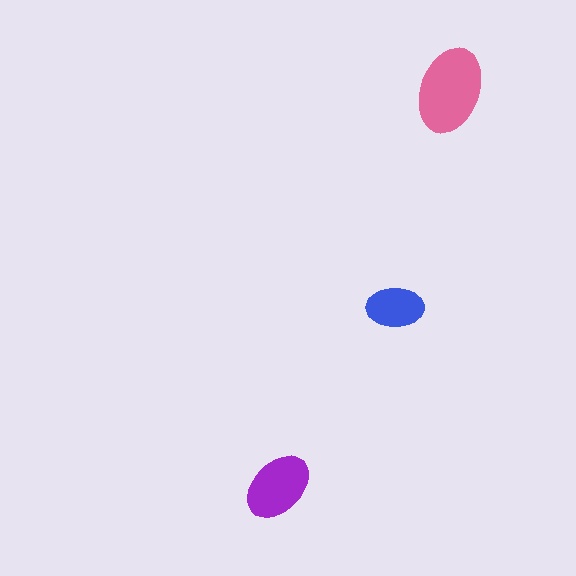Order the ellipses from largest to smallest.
the pink one, the purple one, the blue one.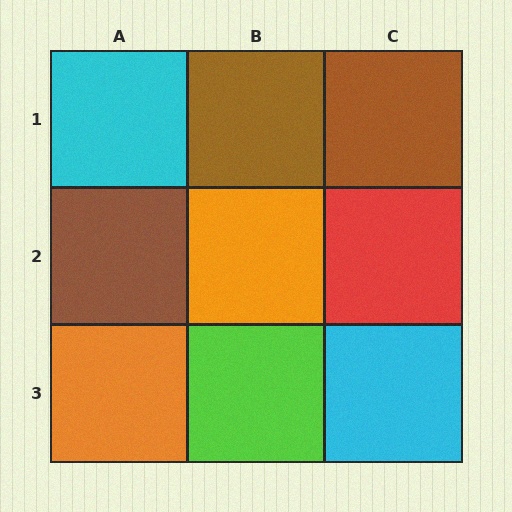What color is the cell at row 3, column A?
Orange.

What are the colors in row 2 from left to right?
Brown, orange, red.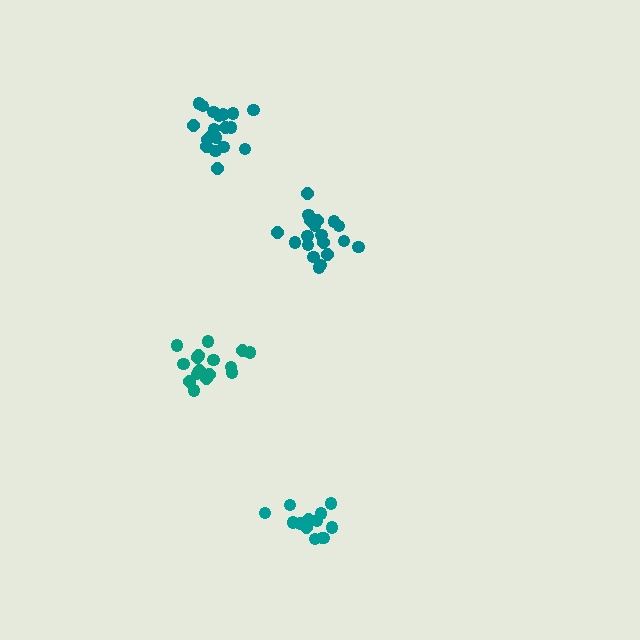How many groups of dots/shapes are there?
There are 4 groups.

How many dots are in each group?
Group 1: 20 dots, Group 2: 19 dots, Group 3: 16 dots, Group 4: 14 dots (69 total).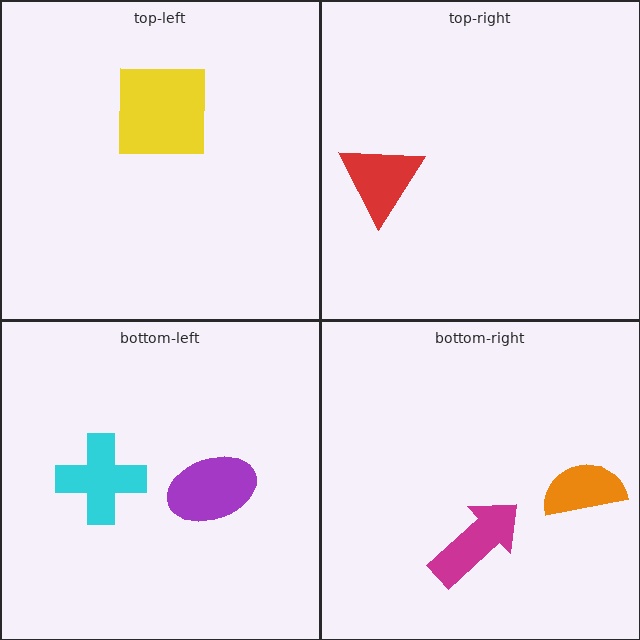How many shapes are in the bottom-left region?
2.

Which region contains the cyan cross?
The bottom-left region.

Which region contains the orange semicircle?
The bottom-right region.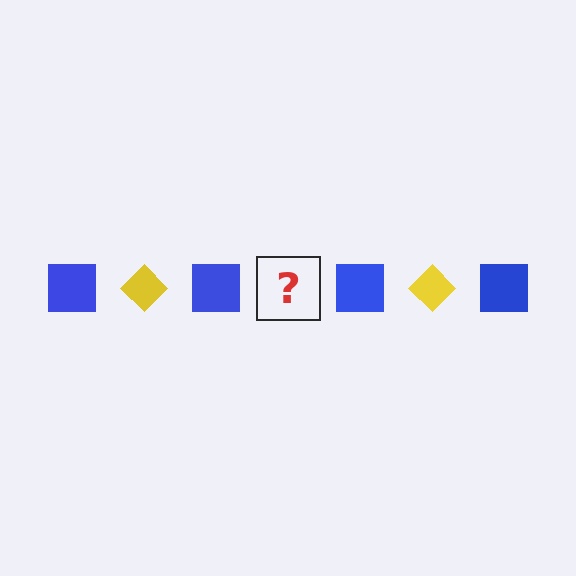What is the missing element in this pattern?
The missing element is a yellow diamond.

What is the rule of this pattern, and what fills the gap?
The rule is that the pattern alternates between blue square and yellow diamond. The gap should be filled with a yellow diamond.